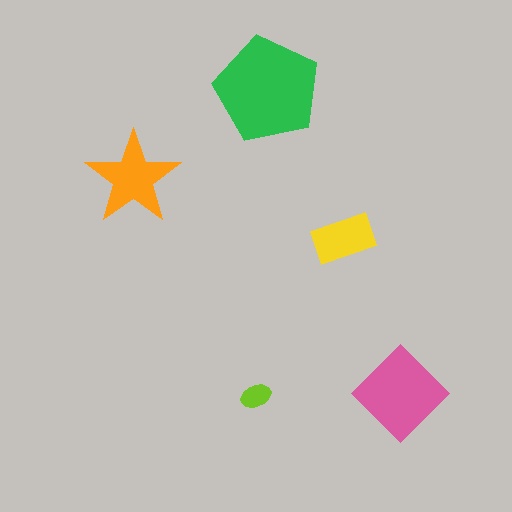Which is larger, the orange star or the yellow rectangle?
The orange star.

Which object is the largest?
The green pentagon.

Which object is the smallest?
The lime ellipse.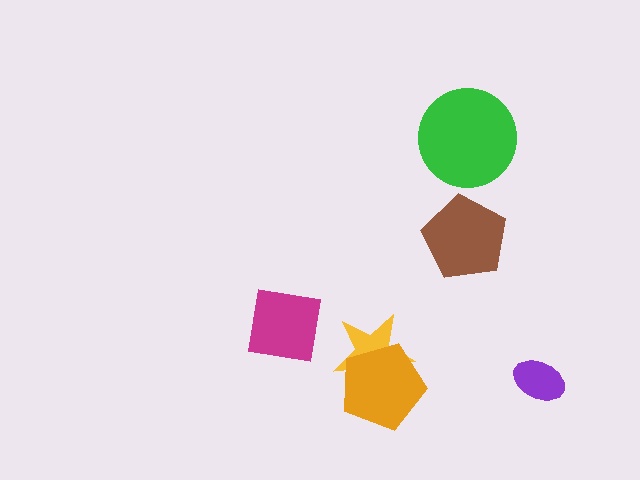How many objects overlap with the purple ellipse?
0 objects overlap with the purple ellipse.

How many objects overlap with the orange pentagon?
1 object overlaps with the orange pentagon.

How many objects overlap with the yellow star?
1 object overlaps with the yellow star.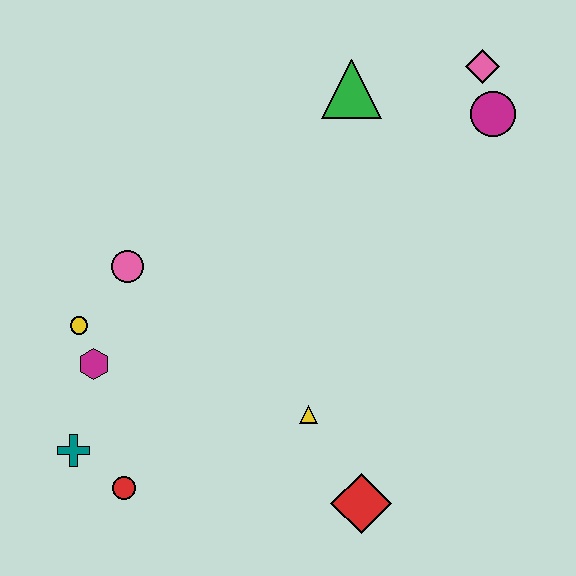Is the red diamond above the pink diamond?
No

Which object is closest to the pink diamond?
The magenta circle is closest to the pink diamond.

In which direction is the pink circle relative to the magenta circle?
The pink circle is to the left of the magenta circle.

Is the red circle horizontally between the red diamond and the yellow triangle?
No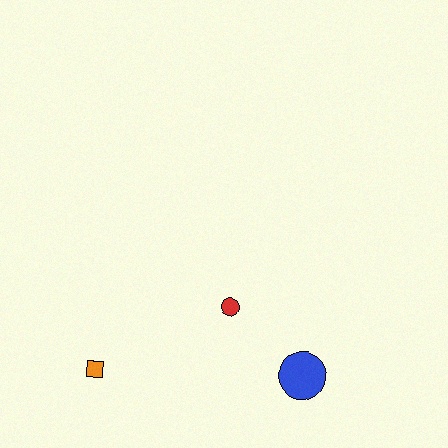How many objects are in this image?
There are 3 objects.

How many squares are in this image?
There is 1 square.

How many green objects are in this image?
There are no green objects.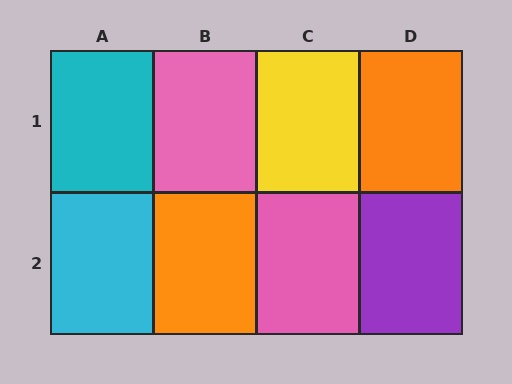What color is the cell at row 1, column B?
Pink.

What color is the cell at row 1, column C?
Yellow.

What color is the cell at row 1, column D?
Orange.